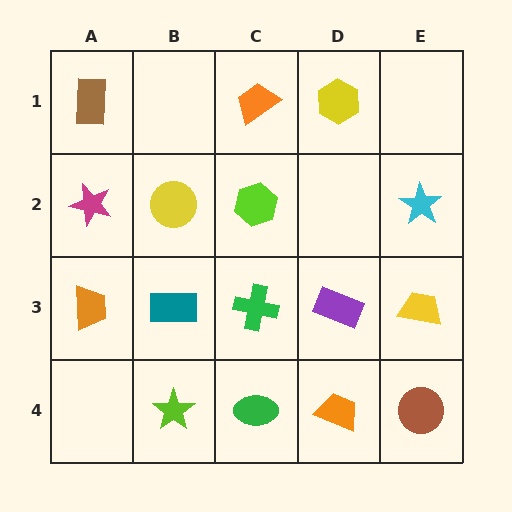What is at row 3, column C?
A green cross.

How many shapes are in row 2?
4 shapes.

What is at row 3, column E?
A yellow trapezoid.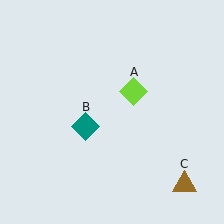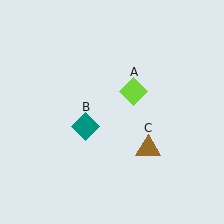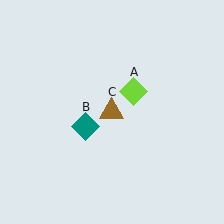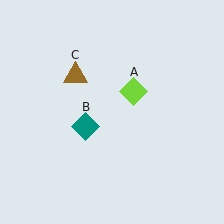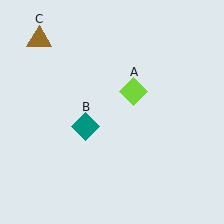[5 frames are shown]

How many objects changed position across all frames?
1 object changed position: brown triangle (object C).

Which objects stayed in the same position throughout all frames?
Lime diamond (object A) and teal diamond (object B) remained stationary.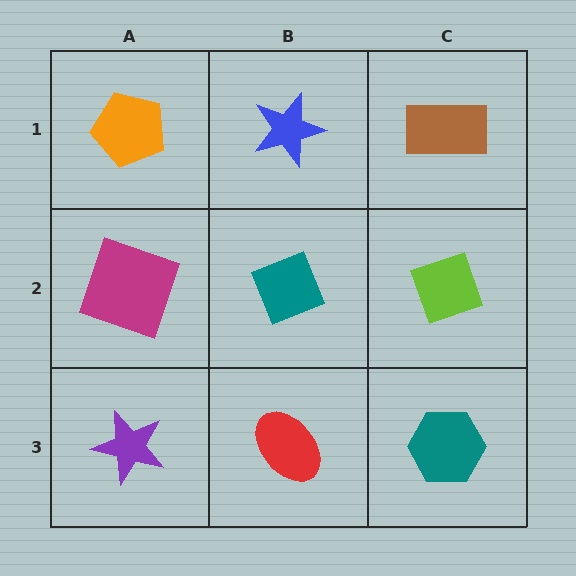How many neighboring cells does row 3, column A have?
2.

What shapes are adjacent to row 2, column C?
A brown rectangle (row 1, column C), a teal hexagon (row 3, column C), a teal diamond (row 2, column B).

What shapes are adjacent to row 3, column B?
A teal diamond (row 2, column B), a purple star (row 3, column A), a teal hexagon (row 3, column C).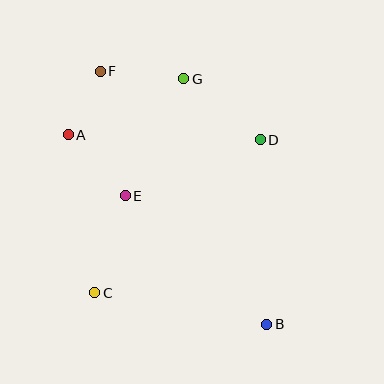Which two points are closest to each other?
Points A and F are closest to each other.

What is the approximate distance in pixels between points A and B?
The distance between A and B is approximately 274 pixels.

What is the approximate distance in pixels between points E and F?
The distance between E and F is approximately 127 pixels.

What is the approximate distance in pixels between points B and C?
The distance between B and C is approximately 175 pixels.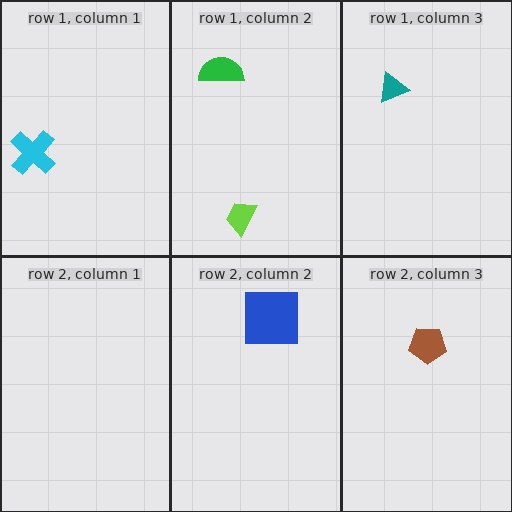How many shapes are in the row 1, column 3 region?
1.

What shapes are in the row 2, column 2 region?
The blue square.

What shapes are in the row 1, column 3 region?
The teal triangle.